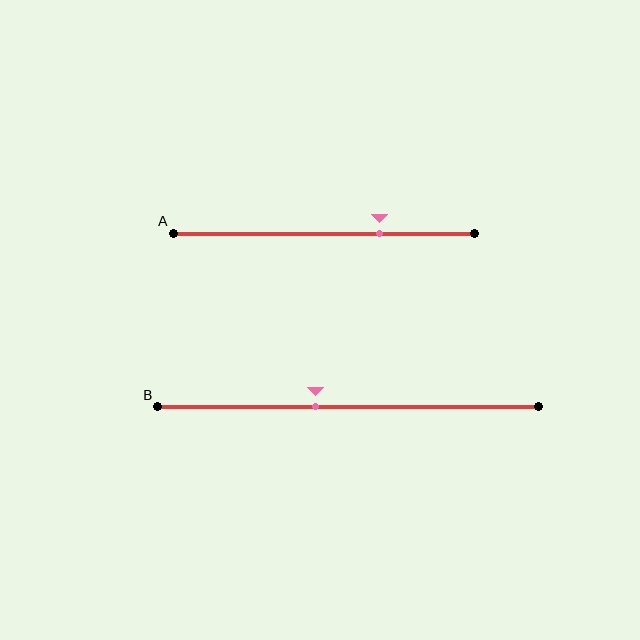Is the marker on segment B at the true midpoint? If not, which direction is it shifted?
No, the marker on segment B is shifted to the left by about 9% of the segment length.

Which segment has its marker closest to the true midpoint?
Segment B has its marker closest to the true midpoint.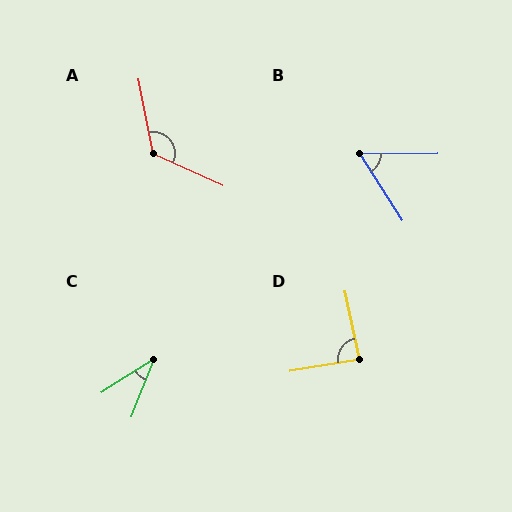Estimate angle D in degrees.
Approximately 87 degrees.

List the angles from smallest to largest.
C (36°), B (58°), D (87°), A (126°).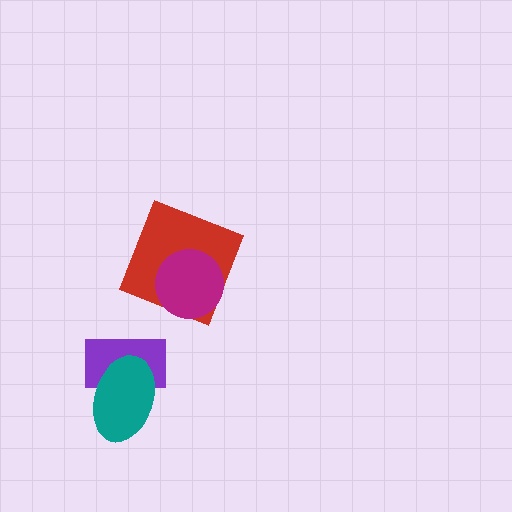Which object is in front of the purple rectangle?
The teal ellipse is in front of the purple rectangle.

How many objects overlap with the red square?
1 object overlaps with the red square.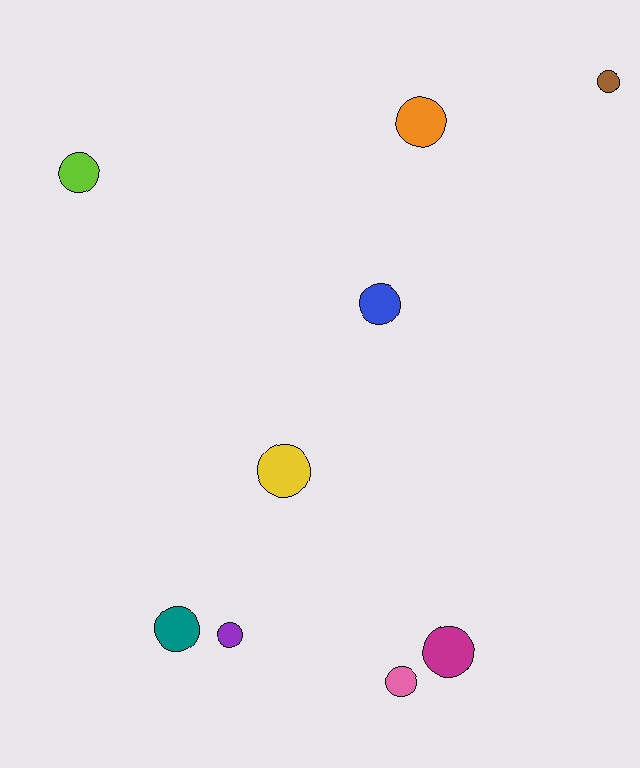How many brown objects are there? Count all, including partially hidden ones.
There is 1 brown object.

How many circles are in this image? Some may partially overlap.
There are 9 circles.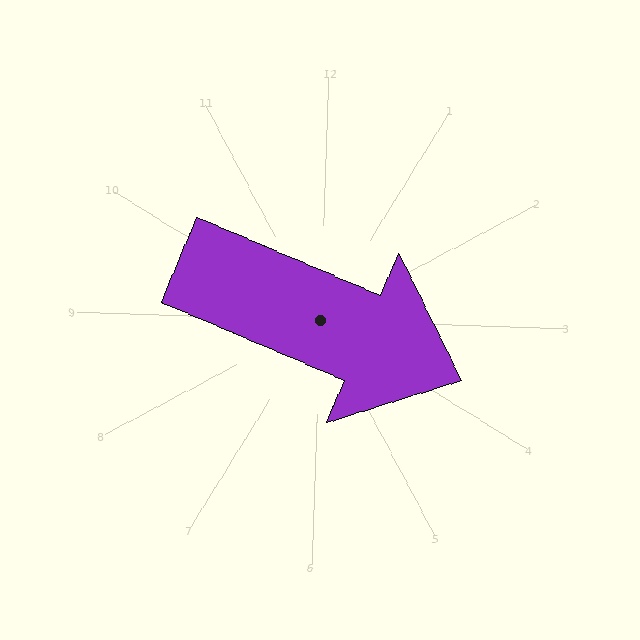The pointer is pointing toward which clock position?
Roughly 4 o'clock.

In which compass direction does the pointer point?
East.